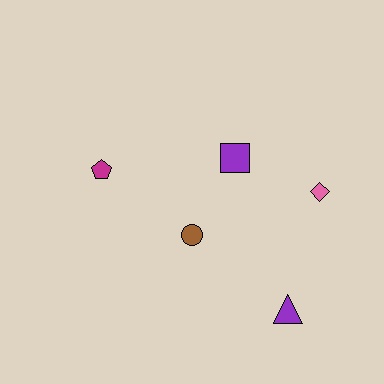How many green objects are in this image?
There are no green objects.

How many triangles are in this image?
There is 1 triangle.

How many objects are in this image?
There are 5 objects.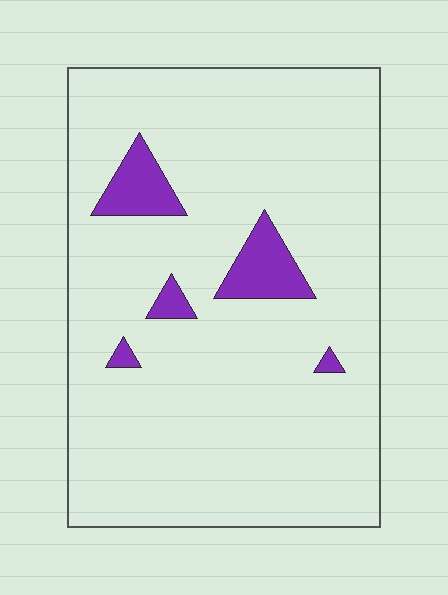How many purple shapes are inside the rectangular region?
5.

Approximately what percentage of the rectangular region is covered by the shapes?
Approximately 10%.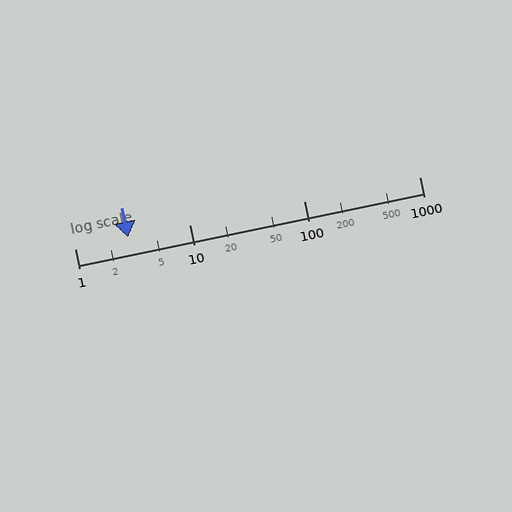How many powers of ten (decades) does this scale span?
The scale spans 3 decades, from 1 to 1000.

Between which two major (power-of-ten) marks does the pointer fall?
The pointer is between 1 and 10.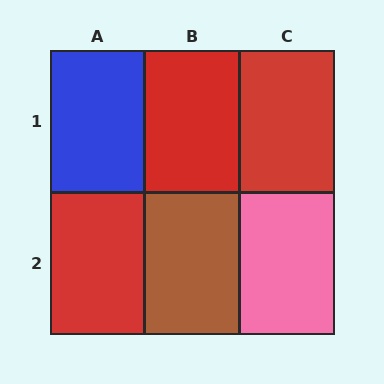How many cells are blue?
1 cell is blue.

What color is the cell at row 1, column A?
Blue.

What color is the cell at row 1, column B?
Red.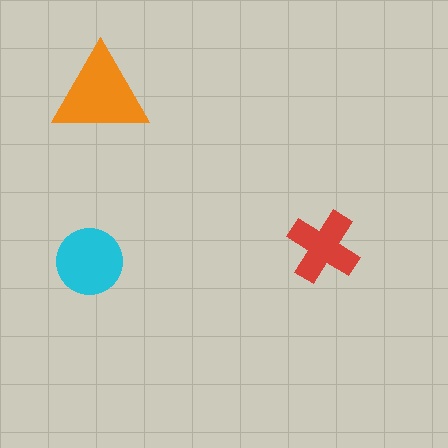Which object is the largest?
The orange triangle.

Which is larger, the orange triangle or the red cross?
The orange triangle.